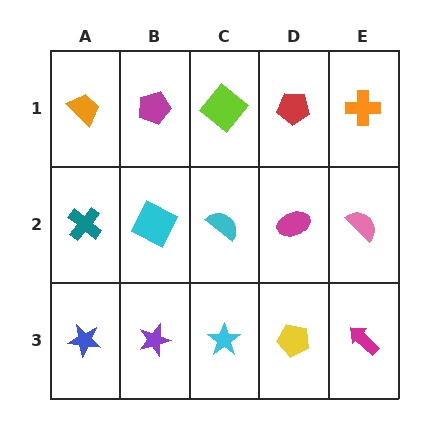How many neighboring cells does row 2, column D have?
4.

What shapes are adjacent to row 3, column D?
A magenta ellipse (row 2, column D), a cyan star (row 3, column C), a magenta arrow (row 3, column E).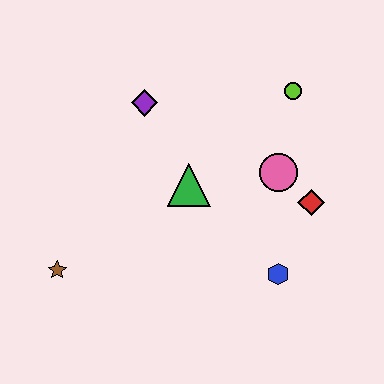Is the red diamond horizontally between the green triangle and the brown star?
No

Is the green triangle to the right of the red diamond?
No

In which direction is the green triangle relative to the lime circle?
The green triangle is to the left of the lime circle.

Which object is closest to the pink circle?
The red diamond is closest to the pink circle.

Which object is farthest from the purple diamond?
The blue hexagon is farthest from the purple diamond.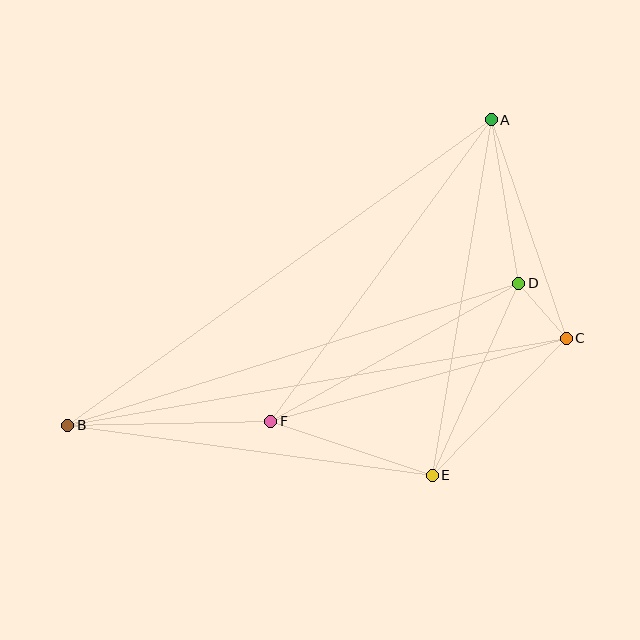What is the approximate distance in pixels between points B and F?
The distance between B and F is approximately 203 pixels.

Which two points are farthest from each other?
Points A and B are farthest from each other.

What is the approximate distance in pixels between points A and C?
The distance between A and C is approximately 231 pixels.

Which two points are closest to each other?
Points C and D are closest to each other.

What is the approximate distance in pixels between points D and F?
The distance between D and F is approximately 284 pixels.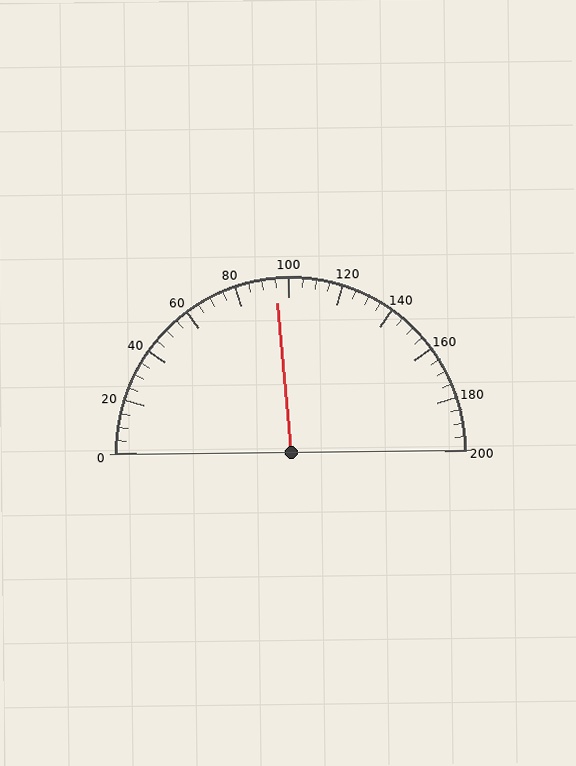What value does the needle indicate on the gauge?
The needle indicates approximately 95.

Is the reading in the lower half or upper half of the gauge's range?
The reading is in the lower half of the range (0 to 200).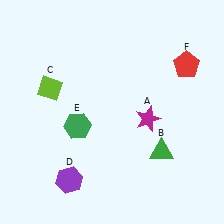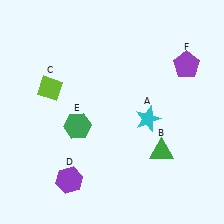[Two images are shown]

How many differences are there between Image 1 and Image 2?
There are 2 differences between the two images.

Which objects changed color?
A changed from magenta to cyan. F changed from red to purple.